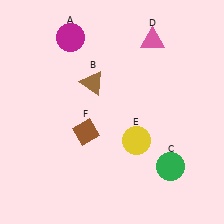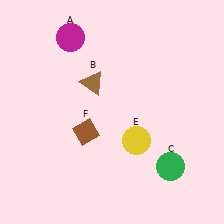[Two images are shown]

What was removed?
The pink triangle (D) was removed in Image 2.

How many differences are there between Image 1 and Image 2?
There is 1 difference between the two images.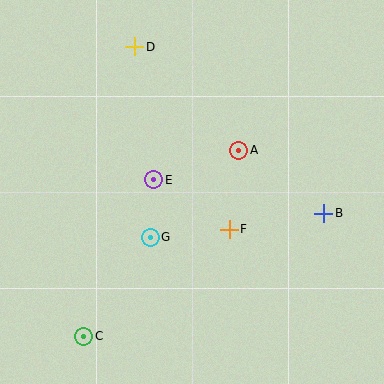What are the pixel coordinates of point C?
Point C is at (84, 336).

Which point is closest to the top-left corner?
Point D is closest to the top-left corner.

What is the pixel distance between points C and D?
The distance between C and D is 294 pixels.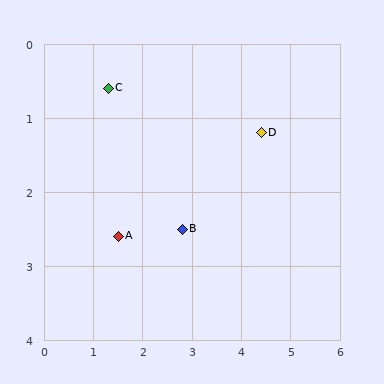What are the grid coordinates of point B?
Point B is at approximately (2.8, 2.5).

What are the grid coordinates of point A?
Point A is at approximately (1.5, 2.6).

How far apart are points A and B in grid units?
Points A and B are about 1.3 grid units apart.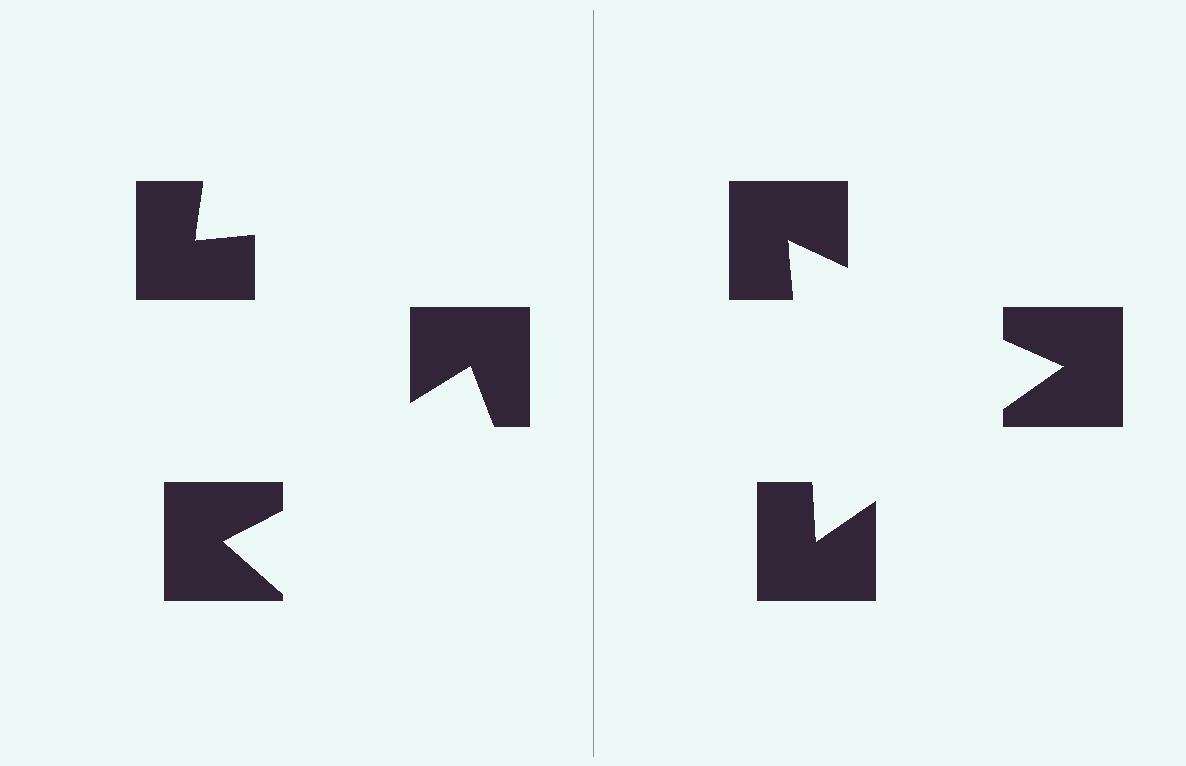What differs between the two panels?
The notched squares are positioned identically on both sides; only the wedge orientations differ. On the right they align to a triangle; on the left they are misaligned.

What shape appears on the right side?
An illusory triangle.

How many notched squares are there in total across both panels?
6 — 3 on each side.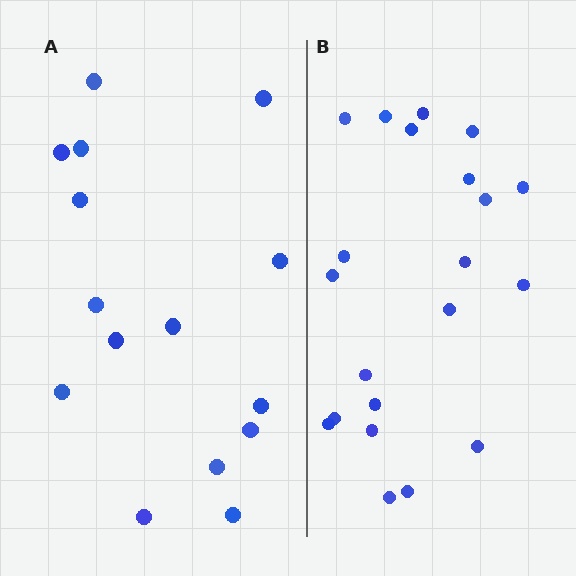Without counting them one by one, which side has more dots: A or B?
Region B (the right region) has more dots.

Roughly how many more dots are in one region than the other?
Region B has about 6 more dots than region A.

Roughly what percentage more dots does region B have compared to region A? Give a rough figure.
About 40% more.